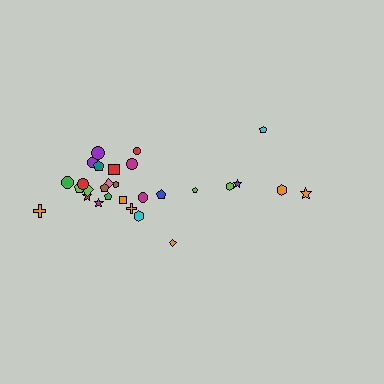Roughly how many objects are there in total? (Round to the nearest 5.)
Roughly 30 objects in total.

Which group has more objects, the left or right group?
The left group.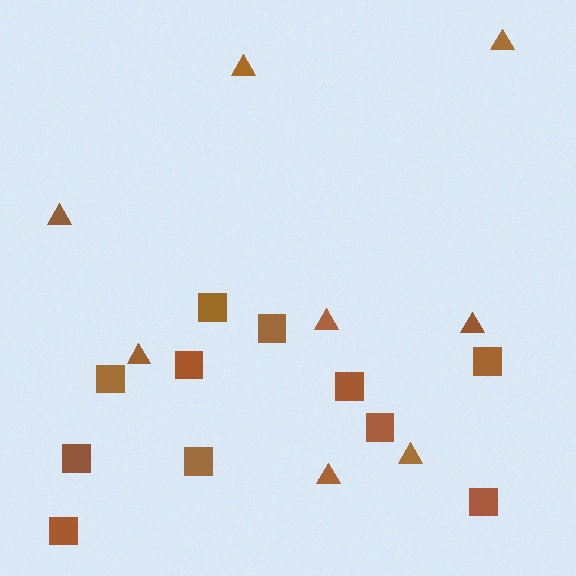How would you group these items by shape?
There are 2 groups: one group of squares (11) and one group of triangles (8).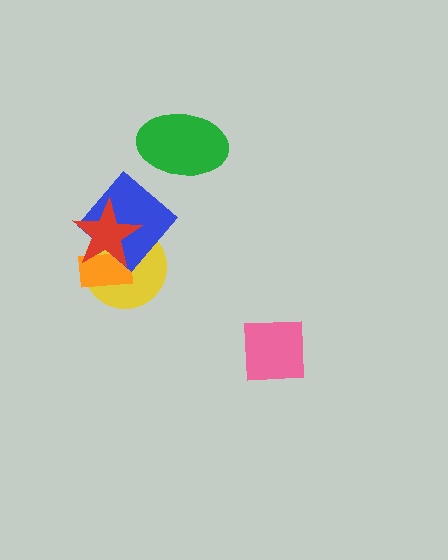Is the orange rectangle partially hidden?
Yes, it is partially covered by another shape.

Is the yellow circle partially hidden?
Yes, it is partially covered by another shape.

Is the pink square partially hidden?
No, no other shape covers it.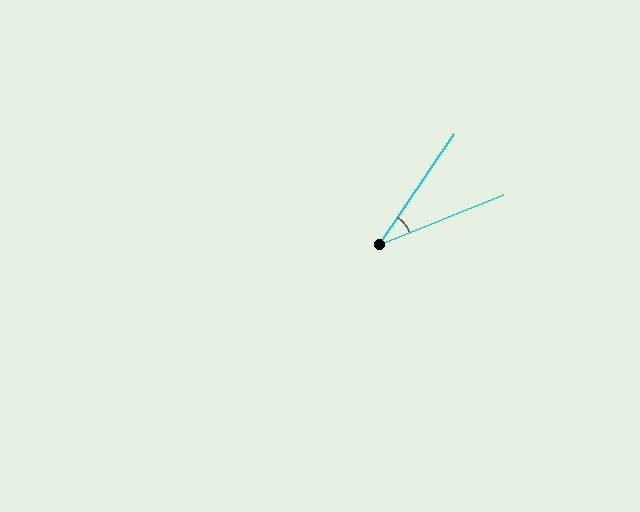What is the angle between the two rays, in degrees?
Approximately 34 degrees.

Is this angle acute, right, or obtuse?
It is acute.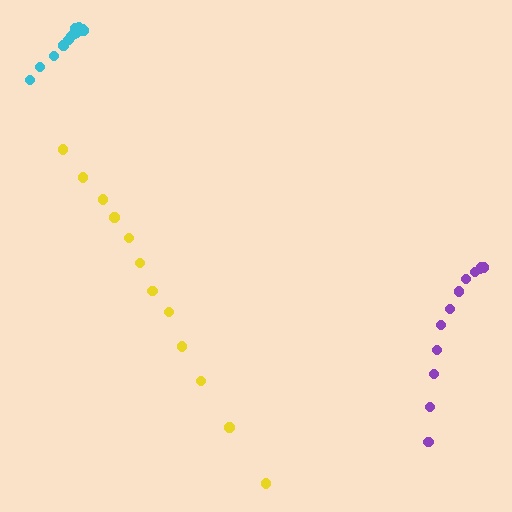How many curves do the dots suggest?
There are 3 distinct paths.